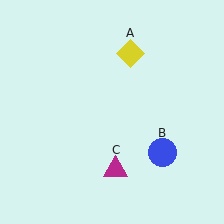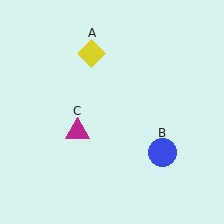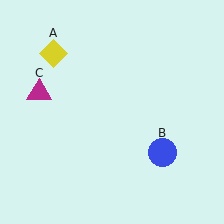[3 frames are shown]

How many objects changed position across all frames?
2 objects changed position: yellow diamond (object A), magenta triangle (object C).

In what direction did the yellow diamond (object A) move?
The yellow diamond (object A) moved left.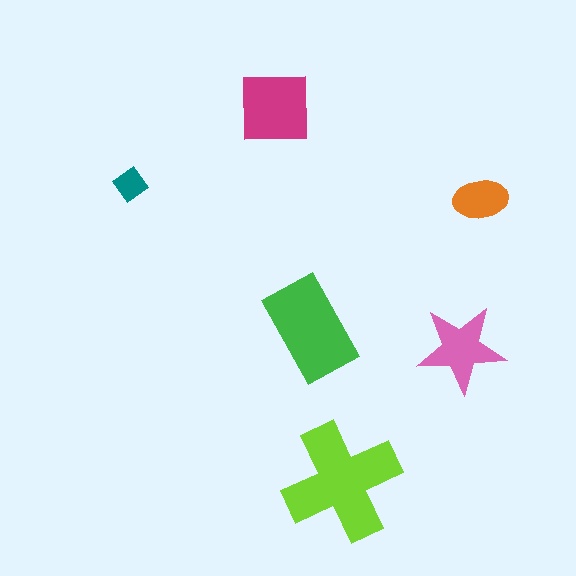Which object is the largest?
The lime cross.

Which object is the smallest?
The teal diamond.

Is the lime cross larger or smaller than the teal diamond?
Larger.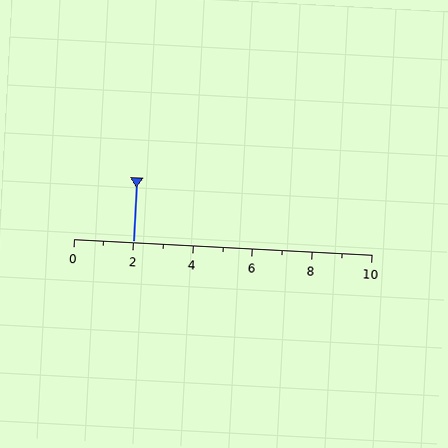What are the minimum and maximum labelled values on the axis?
The axis runs from 0 to 10.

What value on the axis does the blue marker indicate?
The marker indicates approximately 2.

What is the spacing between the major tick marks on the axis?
The major ticks are spaced 2 apart.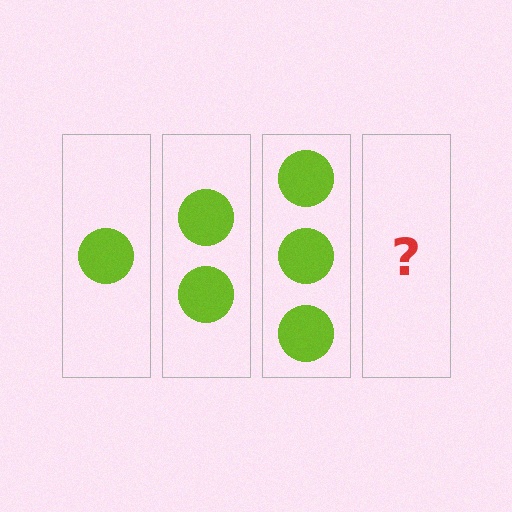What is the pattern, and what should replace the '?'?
The pattern is that each step adds one more circle. The '?' should be 4 circles.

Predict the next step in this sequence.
The next step is 4 circles.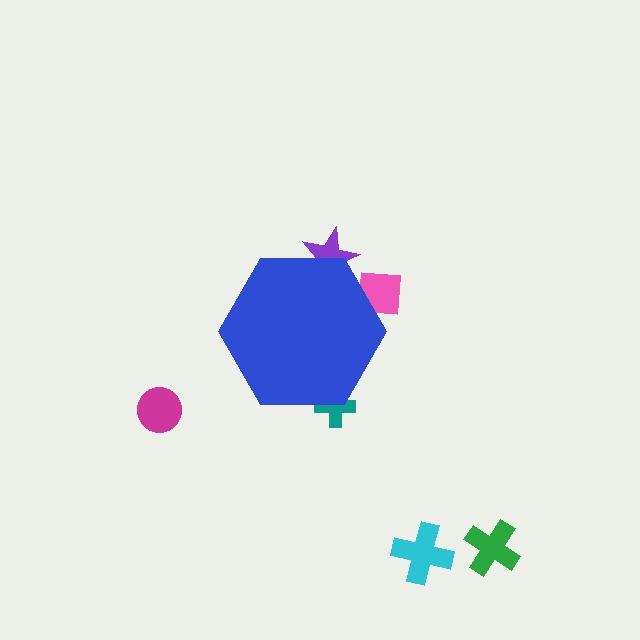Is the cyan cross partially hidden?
No, the cyan cross is fully visible.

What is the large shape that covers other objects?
A blue hexagon.